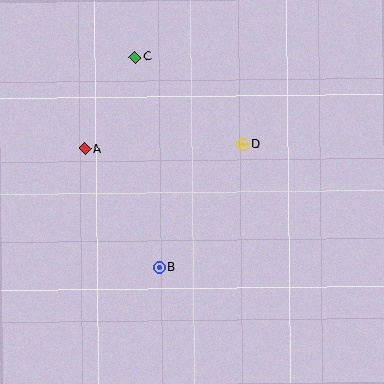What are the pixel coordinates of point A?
Point A is at (85, 149).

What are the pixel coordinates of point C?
Point C is at (135, 57).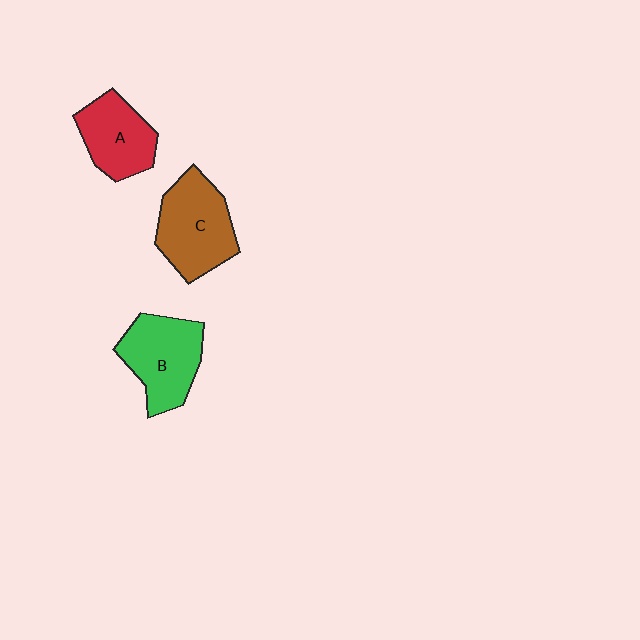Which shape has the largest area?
Shape C (brown).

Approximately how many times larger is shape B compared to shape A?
Approximately 1.2 times.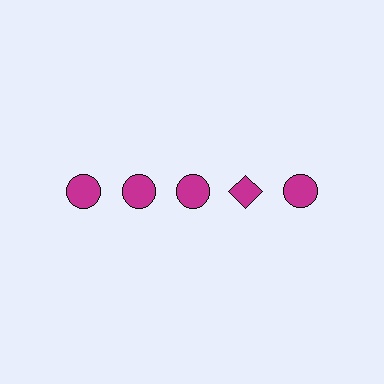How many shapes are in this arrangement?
There are 5 shapes arranged in a grid pattern.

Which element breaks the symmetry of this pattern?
The magenta diamond in the top row, second from right column breaks the symmetry. All other shapes are magenta circles.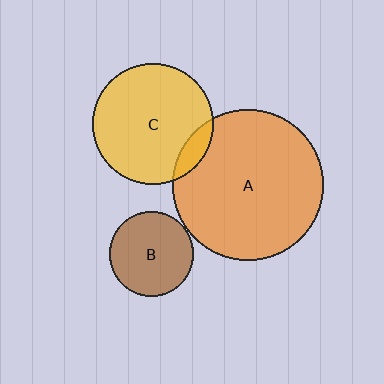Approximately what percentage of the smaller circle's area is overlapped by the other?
Approximately 10%.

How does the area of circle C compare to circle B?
Approximately 2.1 times.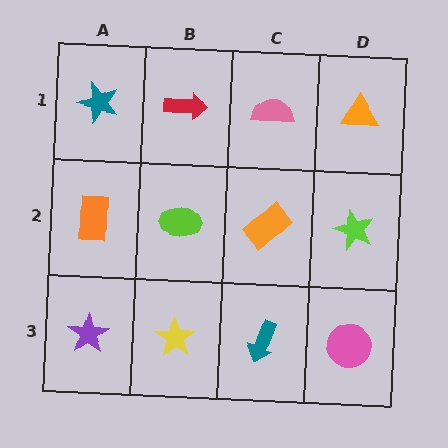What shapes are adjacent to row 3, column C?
An orange rectangle (row 2, column C), a yellow star (row 3, column B), a pink circle (row 3, column D).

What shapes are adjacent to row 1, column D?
A lime star (row 2, column D), a pink semicircle (row 1, column C).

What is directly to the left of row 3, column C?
A yellow star.